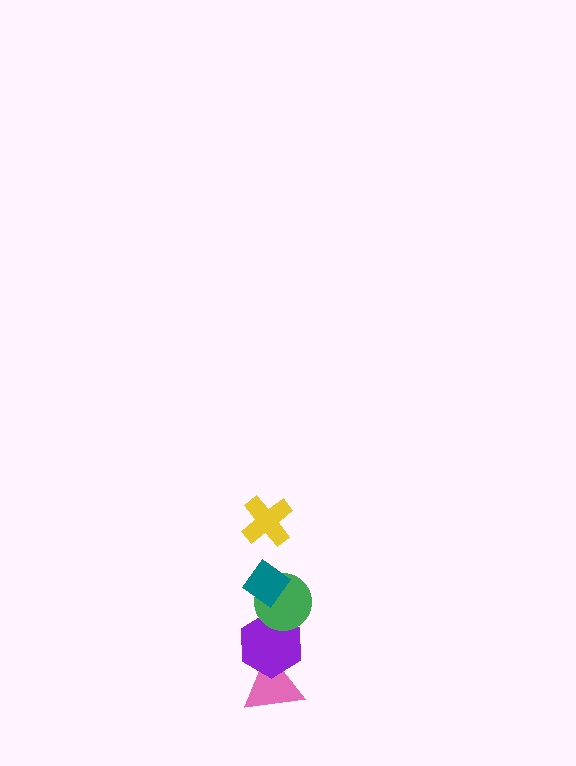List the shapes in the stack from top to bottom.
From top to bottom: the yellow cross, the teal diamond, the green circle, the purple hexagon, the pink triangle.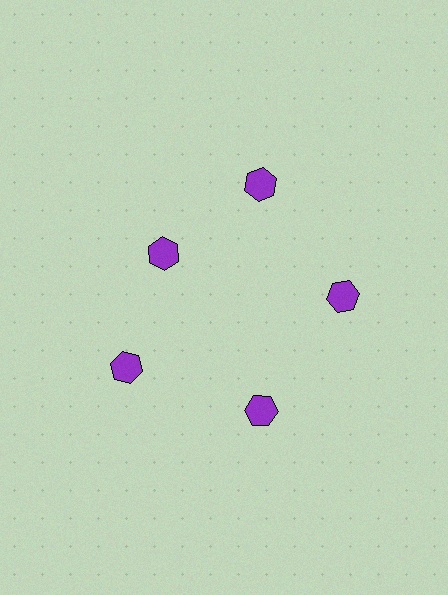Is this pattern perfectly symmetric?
No. The 5 purple hexagons are arranged in a ring, but one element near the 10 o'clock position is pulled inward toward the center, breaking the 5-fold rotational symmetry.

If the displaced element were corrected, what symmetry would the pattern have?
It would have 5-fold rotational symmetry — the pattern would map onto itself every 72 degrees.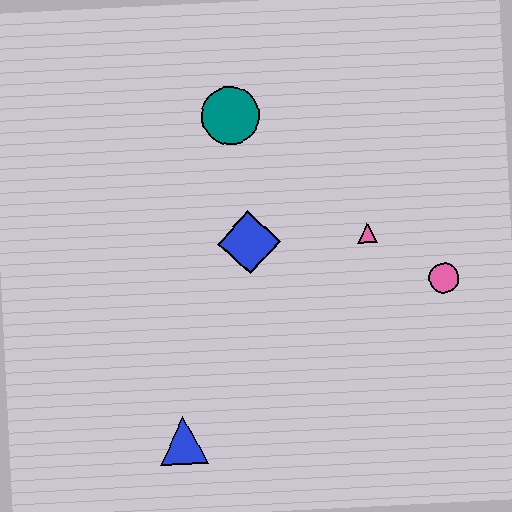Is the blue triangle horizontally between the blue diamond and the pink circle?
No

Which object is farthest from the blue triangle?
The teal circle is farthest from the blue triangle.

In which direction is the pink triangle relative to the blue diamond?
The pink triangle is to the right of the blue diamond.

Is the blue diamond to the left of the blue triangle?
No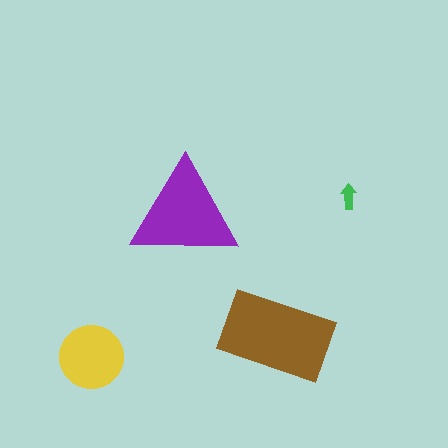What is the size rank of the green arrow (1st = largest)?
4th.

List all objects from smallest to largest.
The green arrow, the yellow circle, the purple triangle, the brown rectangle.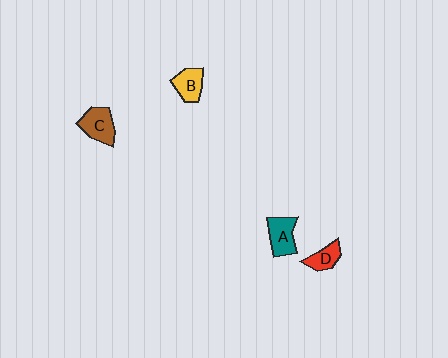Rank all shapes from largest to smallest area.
From largest to smallest: C (brown), A (teal), B (yellow), D (red).